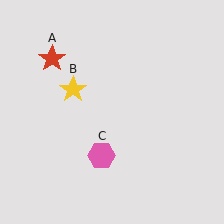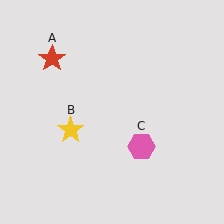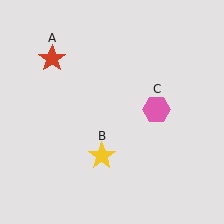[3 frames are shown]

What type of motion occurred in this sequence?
The yellow star (object B), pink hexagon (object C) rotated counterclockwise around the center of the scene.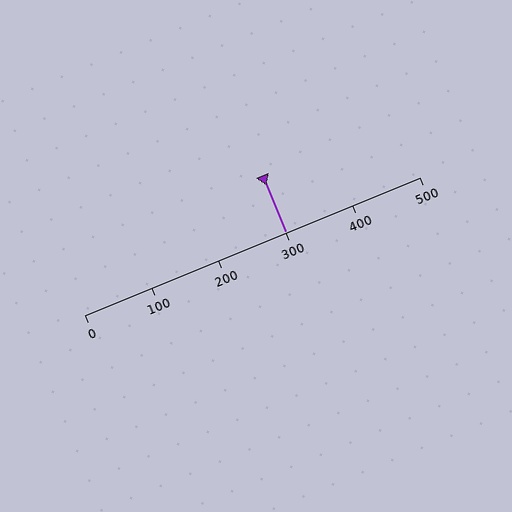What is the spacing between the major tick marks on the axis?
The major ticks are spaced 100 apart.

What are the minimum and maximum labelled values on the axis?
The axis runs from 0 to 500.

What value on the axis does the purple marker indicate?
The marker indicates approximately 300.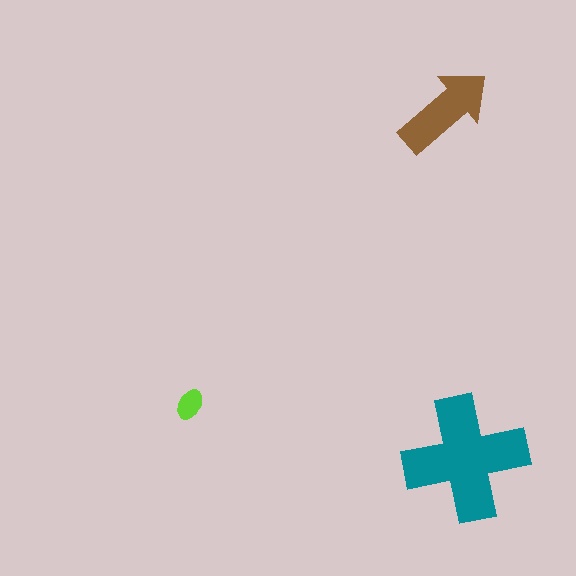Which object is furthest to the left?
The lime ellipse is leftmost.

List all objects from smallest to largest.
The lime ellipse, the brown arrow, the teal cross.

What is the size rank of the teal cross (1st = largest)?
1st.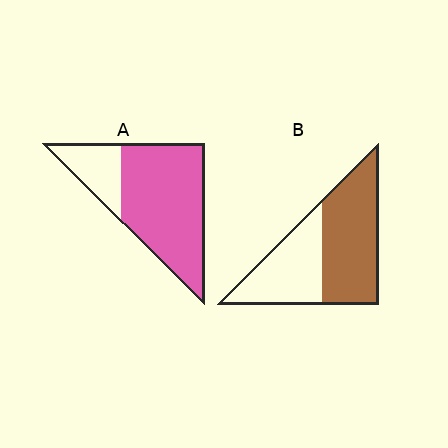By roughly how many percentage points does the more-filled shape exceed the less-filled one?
By roughly 20 percentage points (A over B).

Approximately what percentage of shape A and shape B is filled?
A is approximately 75% and B is approximately 60%.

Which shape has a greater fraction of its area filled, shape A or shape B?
Shape A.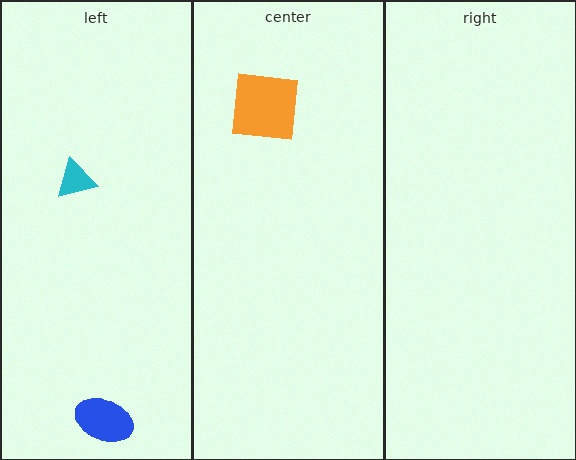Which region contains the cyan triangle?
The left region.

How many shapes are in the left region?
2.